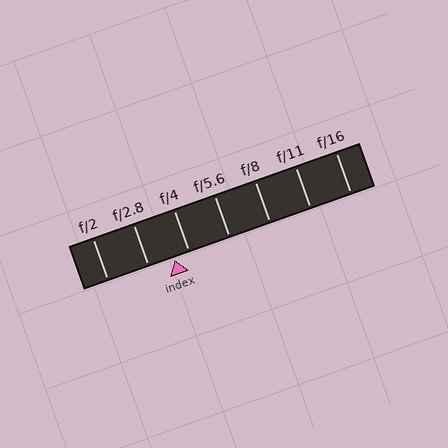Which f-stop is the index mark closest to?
The index mark is closest to f/4.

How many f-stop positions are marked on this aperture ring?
There are 7 f-stop positions marked.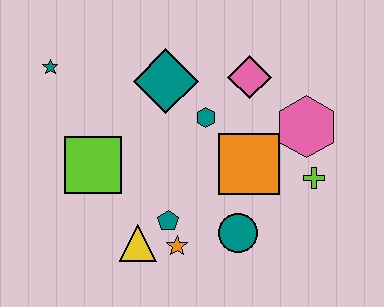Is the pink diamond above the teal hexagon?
Yes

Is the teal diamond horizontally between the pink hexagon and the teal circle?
No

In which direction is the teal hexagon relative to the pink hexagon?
The teal hexagon is to the left of the pink hexagon.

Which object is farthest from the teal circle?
The teal star is farthest from the teal circle.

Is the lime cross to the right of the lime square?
Yes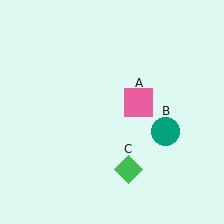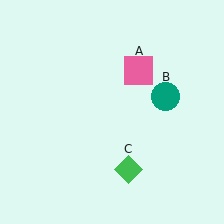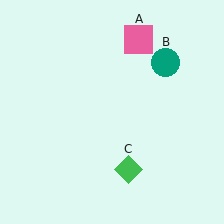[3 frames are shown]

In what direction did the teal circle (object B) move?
The teal circle (object B) moved up.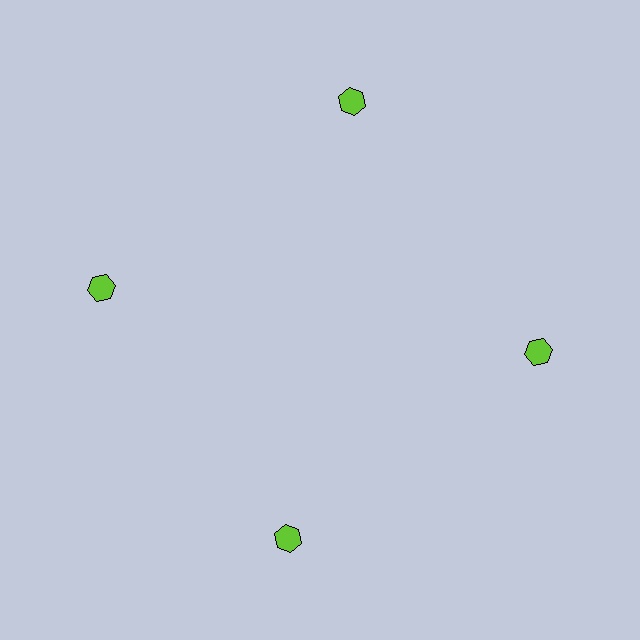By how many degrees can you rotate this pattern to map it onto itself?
The pattern maps onto itself every 90 degrees of rotation.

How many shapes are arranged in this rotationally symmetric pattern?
There are 4 shapes, arranged in 4 groups of 1.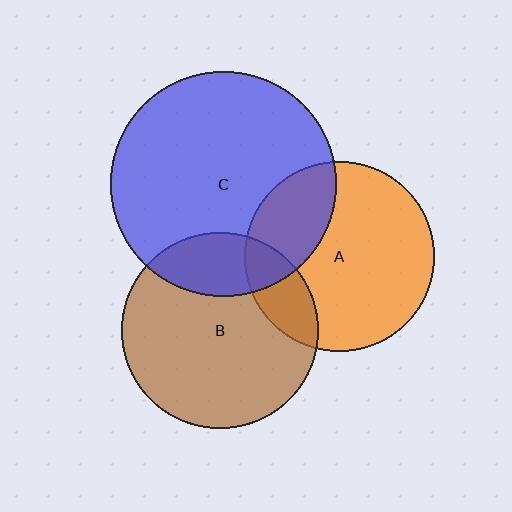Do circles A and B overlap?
Yes.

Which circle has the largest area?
Circle C (blue).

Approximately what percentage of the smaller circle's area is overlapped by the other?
Approximately 15%.